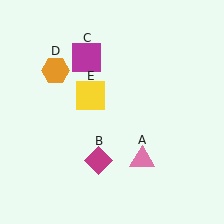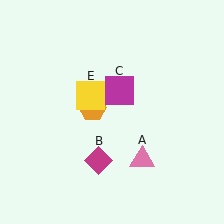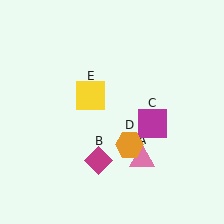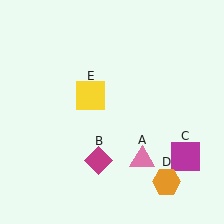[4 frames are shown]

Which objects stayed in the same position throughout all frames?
Pink triangle (object A) and magenta diamond (object B) and yellow square (object E) remained stationary.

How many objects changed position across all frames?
2 objects changed position: magenta square (object C), orange hexagon (object D).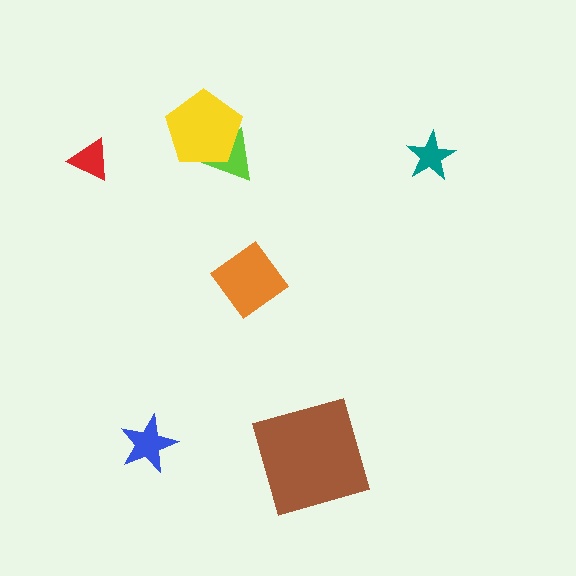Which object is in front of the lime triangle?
The yellow pentagon is in front of the lime triangle.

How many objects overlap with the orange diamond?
0 objects overlap with the orange diamond.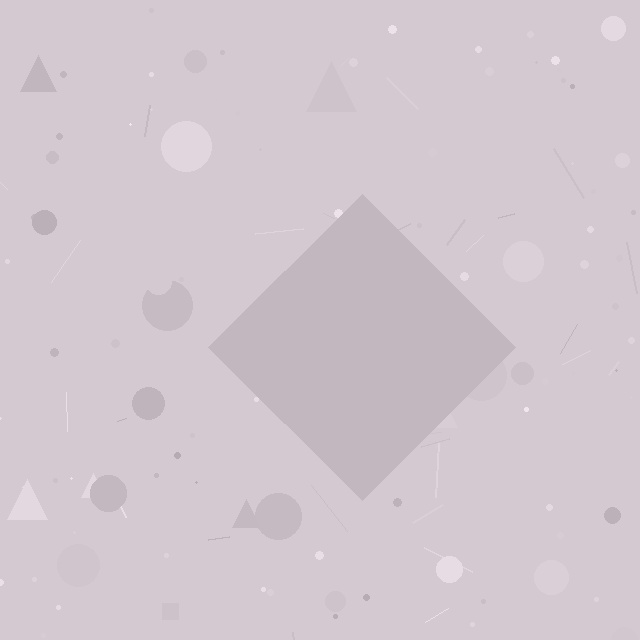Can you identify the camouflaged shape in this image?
The camouflaged shape is a diamond.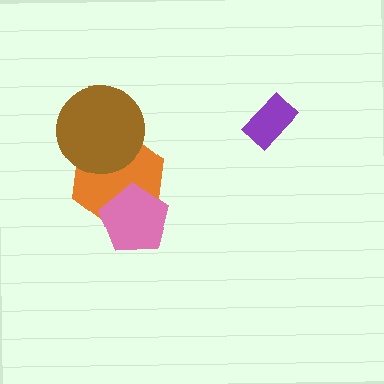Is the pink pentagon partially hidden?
No, no other shape covers it.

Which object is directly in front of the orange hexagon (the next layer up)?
The brown circle is directly in front of the orange hexagon.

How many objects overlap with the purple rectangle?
0 objects overlap with the purple rectangle.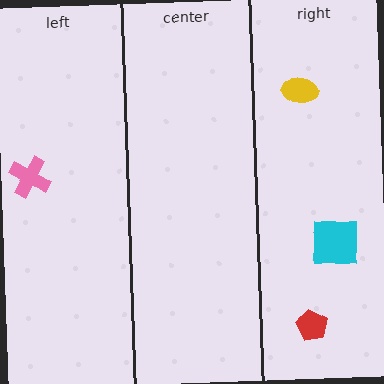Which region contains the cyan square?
The right region.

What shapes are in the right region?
The yellow ellipse, the red pentagon, the cyan square.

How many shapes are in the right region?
3.